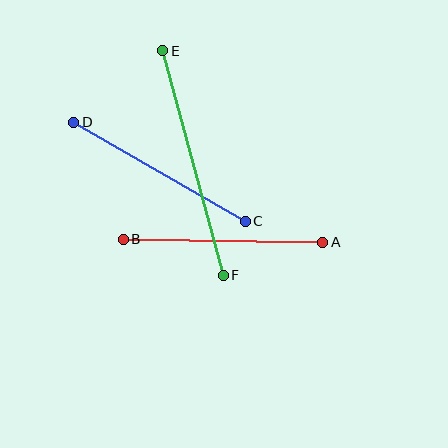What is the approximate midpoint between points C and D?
The midpoint is at approximately (160, 172) pixels.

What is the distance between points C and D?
The distance is approximately 198 pixels.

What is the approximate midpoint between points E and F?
The midpoint is at approximately (193, 163) pixels.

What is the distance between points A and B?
The distance is approximately 200 pixels.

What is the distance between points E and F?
The distance is approximately 232 pixels.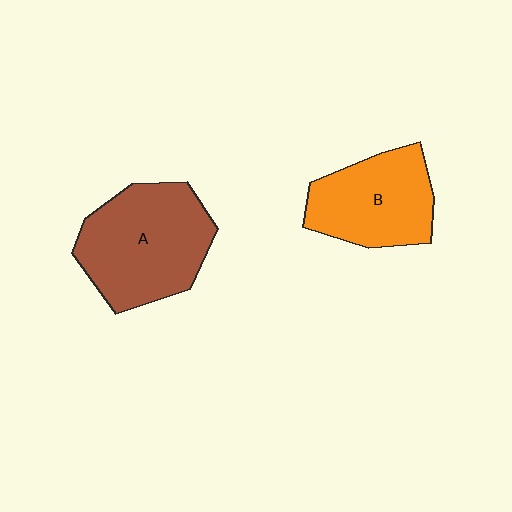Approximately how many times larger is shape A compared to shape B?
Approximately 1.3 times.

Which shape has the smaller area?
Shape B (orange).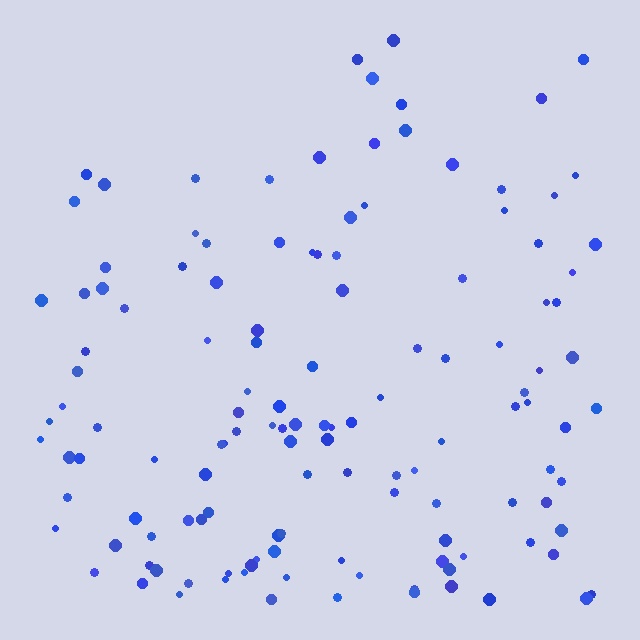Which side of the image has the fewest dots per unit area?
The top.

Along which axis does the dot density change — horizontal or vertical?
Vertical.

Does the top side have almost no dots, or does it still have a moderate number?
Still a moderate number, just noticeably fewer than the bottom.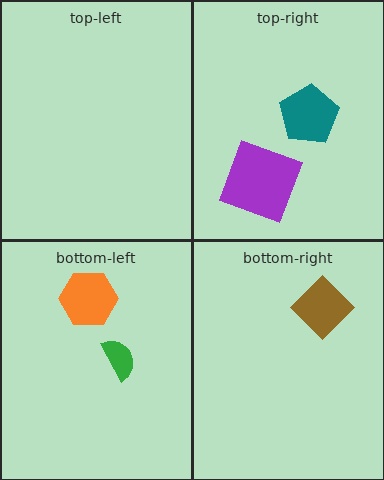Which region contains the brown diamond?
The bottom-right region.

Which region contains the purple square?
The top-right region.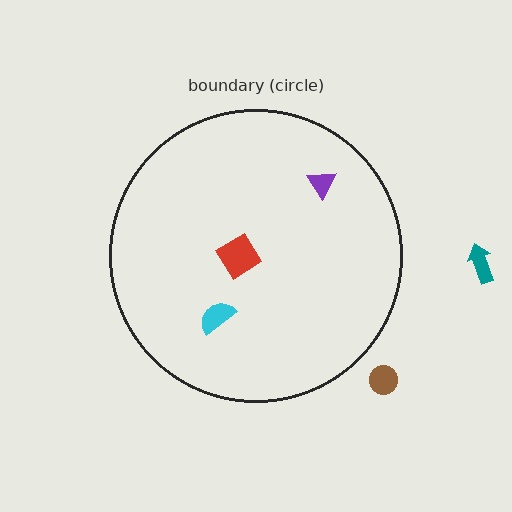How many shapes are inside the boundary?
3 inside, 2 outside.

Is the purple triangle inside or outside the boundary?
Inside.